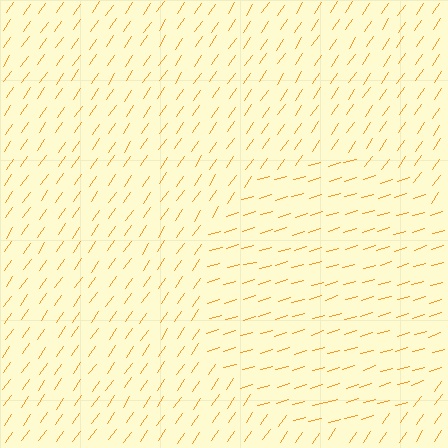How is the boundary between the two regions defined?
The boundary is defined purely by a change in line orientation (approximately 39 degrees difference). All lines are the same color and thickness.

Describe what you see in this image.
The image is filled with small orange line segments. A circle region in the image has lines oriented differently from the surrounding lines, creating a visible texture boundary.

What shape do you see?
I see a circle.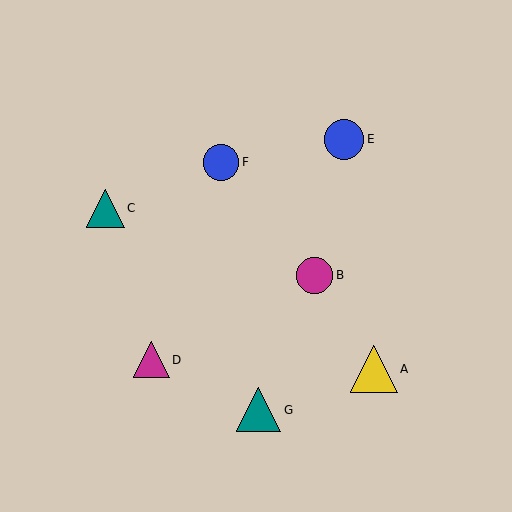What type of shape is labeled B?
Shape B is a magenta circle.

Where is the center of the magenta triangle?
The center of the magenta triangle is at (151, 360).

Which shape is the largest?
The yellow triangle (labeled A) is the largest.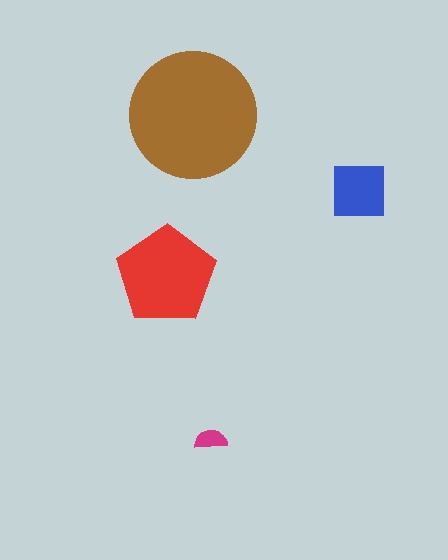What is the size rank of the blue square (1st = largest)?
3rd.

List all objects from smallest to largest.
The magenta semicircle, the blue square, the red pentagon, the brown circle.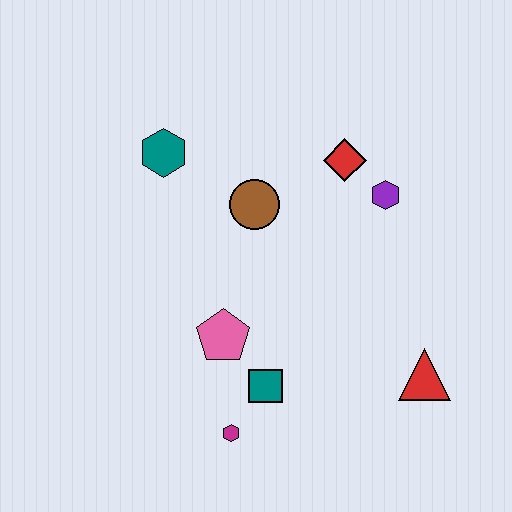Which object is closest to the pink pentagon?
The teal square is closest to the pink pentagon.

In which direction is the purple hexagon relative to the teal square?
The purple hexagon is above the teal square.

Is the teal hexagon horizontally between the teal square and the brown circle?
No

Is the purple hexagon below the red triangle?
No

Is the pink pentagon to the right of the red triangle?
No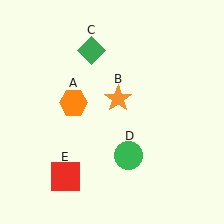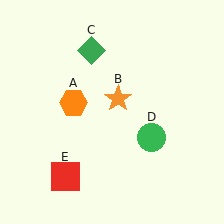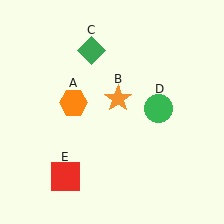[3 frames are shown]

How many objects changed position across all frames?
1 object changed position: green circle (object D).